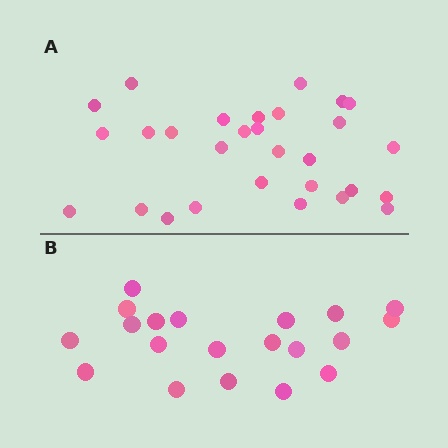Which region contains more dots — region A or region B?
Region A (the top region) has more dots.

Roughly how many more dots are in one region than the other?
Region A has roughly 8 or so more dots than region B.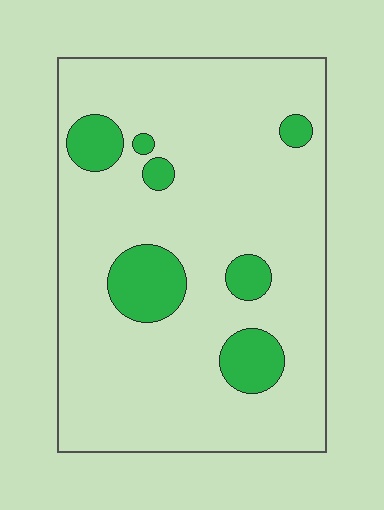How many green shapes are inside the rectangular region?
7.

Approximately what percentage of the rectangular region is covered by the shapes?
Approximately 15%.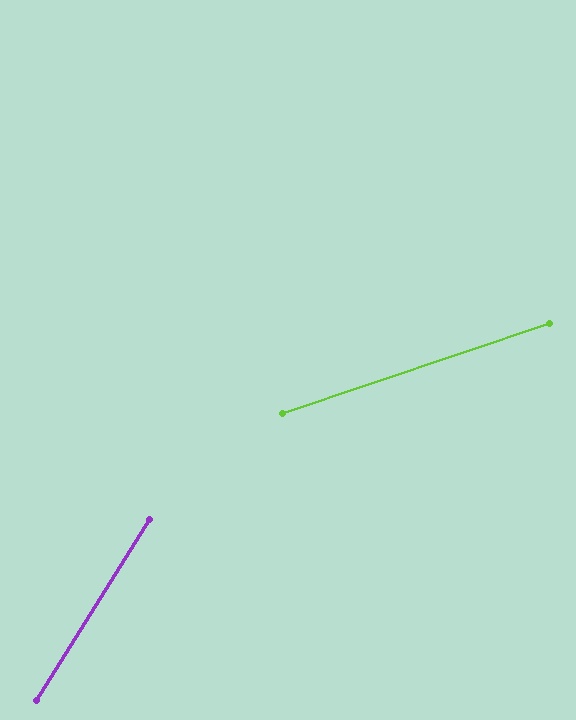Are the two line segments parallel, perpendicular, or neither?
Neither parallel nor perpendicular — they differ by about 39°.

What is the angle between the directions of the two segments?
Approximately 39 degrees.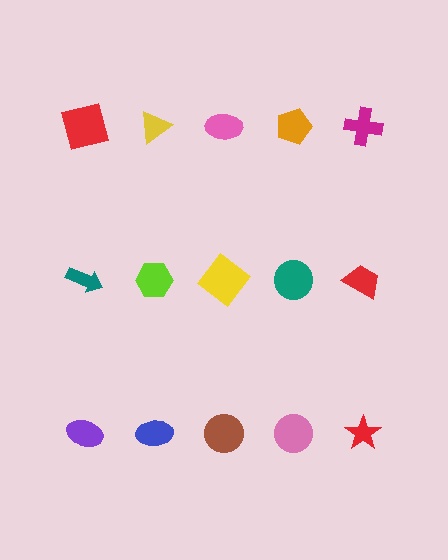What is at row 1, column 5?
A magenta cross.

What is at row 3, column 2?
A blue ellipse.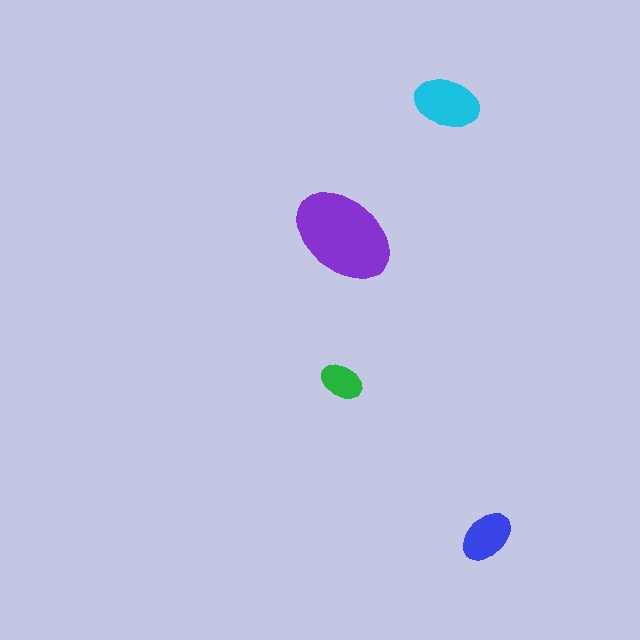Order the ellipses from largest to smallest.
the purple one, the cyan one, the blue one, the green one.